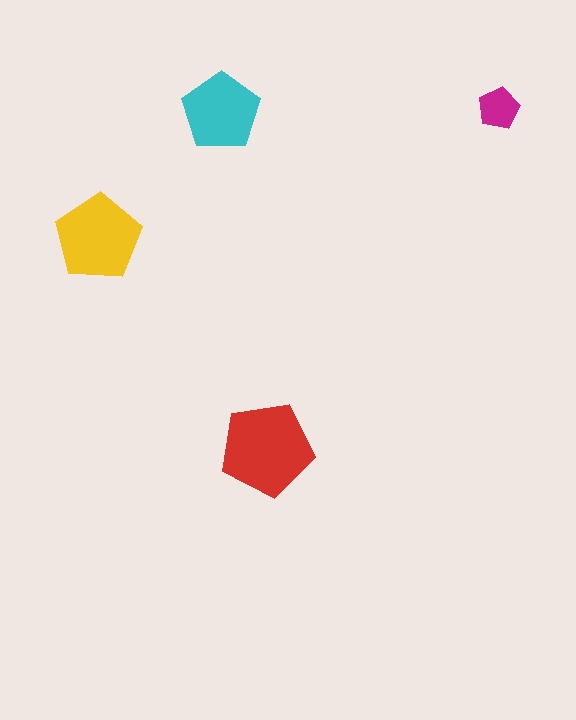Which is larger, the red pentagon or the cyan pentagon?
The red one.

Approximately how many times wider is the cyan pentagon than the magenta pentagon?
About 2 times wider.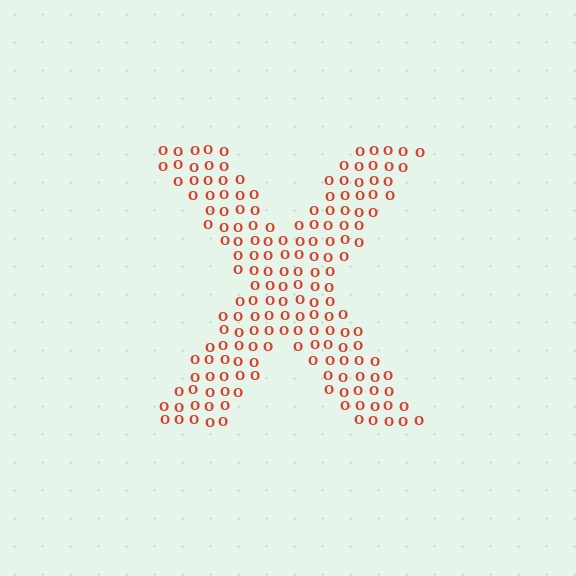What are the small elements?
The small elements are letter O's.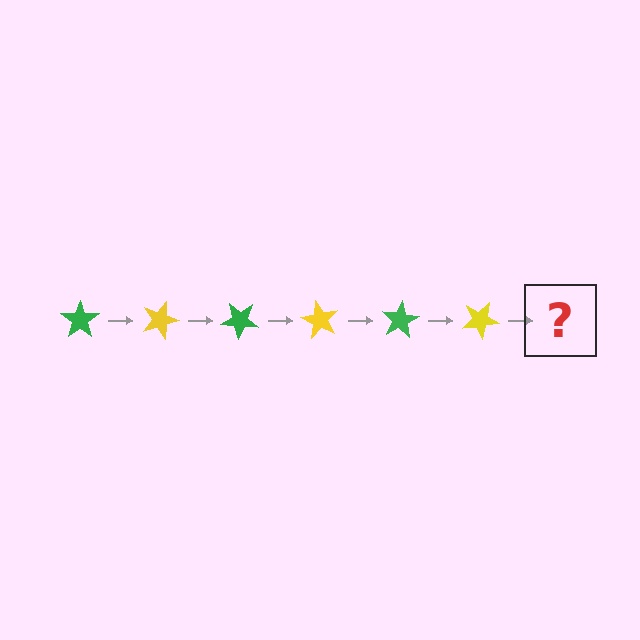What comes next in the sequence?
The next element should be a green star, rotated 120 degrees from the start.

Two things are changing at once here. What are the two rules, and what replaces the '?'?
The two rules are that it rotates 20 degrees each step and the color cycles through green and yellow. The '?' should be a green star, rotated 120 degrees from the start.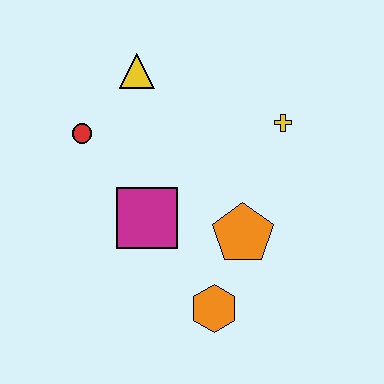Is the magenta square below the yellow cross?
Yes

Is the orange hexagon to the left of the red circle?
No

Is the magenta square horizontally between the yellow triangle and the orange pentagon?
Yes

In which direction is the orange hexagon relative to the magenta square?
The orange hexagon is below the magenta square.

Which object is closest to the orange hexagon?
The orange pentagon is closest to the orange hexagon.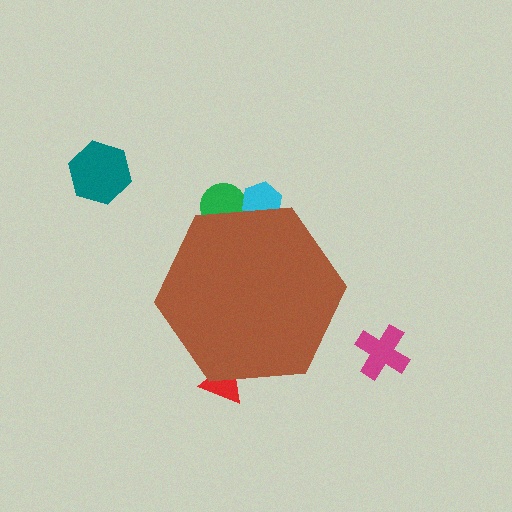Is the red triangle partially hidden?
Yes, the red triangle is partially hidden behind the brown hexagon.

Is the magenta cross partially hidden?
No, the magenta cross is fully visible.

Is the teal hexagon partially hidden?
No, the teal hexagon is fully visible.